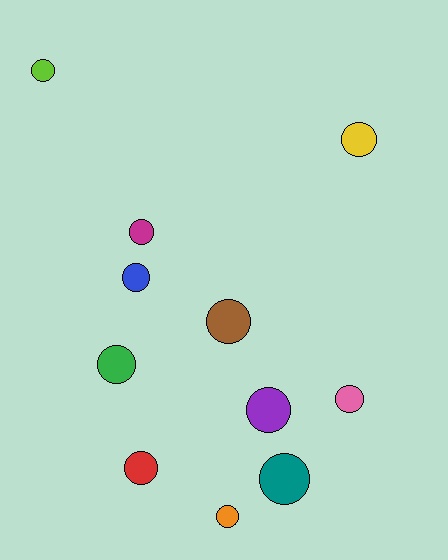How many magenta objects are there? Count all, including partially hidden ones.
There is 1 magenta object.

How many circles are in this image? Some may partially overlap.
There are 11 circles.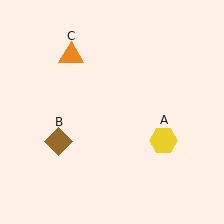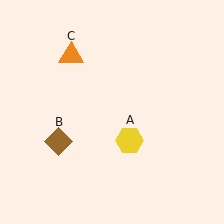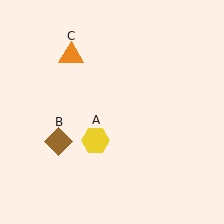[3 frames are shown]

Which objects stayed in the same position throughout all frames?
Brown diamond (object B) and orange triangle (object C) remained stationary.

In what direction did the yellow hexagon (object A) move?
The yellow hexagon (object A) moved left.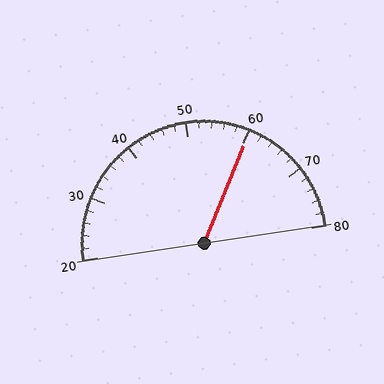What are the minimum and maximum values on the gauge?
The gauge ranges from 20 to 80.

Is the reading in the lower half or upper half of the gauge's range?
The reading is in the upper half of the range (20 to 80).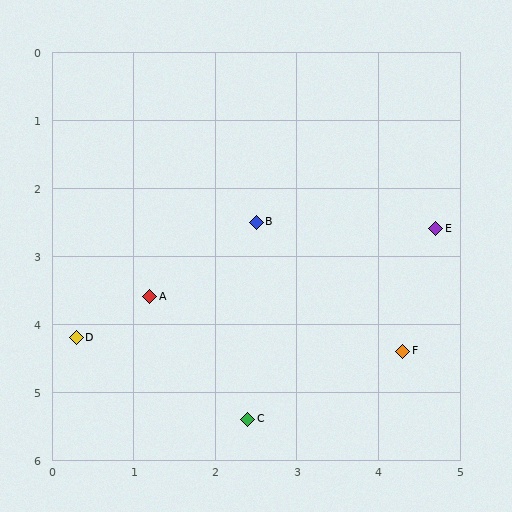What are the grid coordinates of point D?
Point D is at approximately (0.3, 4.2).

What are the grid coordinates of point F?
Point F is at approximately (4.3, 4.4).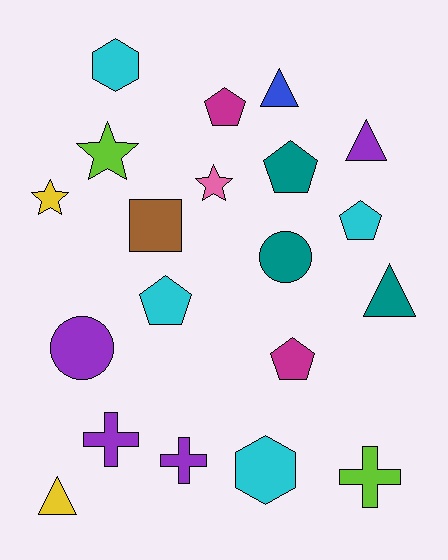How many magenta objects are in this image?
There are 2 magenta objects.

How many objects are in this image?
There are 20 objects.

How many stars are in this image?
There are 3 stars.